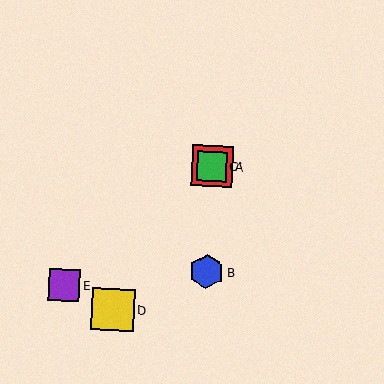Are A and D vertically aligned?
No, A is at x≈212 and D is at x≈113.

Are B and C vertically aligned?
Yes, both are at x≈207.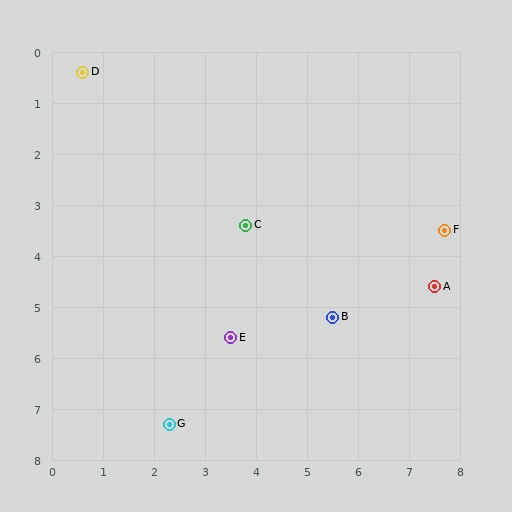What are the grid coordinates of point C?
Point C is at approximately (3.8, 3.4).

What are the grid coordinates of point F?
Point F is at approximately (7.7, 3.5).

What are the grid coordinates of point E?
Point E is at approximately (3.5, 5.6).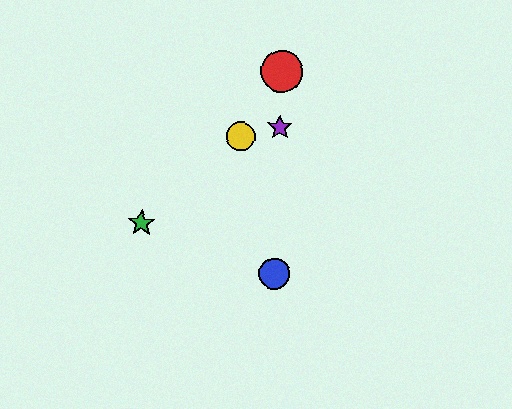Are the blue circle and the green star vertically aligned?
No, the blue circle is at x≈274 and the green star is at x≈141.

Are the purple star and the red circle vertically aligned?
Yes, both are at x≈280.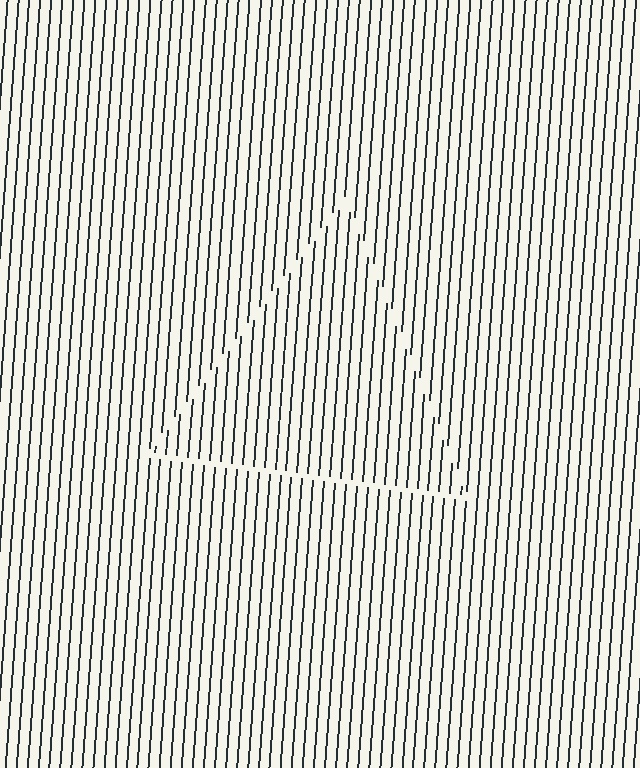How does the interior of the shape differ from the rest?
The interior of the shape contains the same grating, shifted by half a period — the contour is defined by the phase discontinuity where line-ends from the inner and outer gratings abut.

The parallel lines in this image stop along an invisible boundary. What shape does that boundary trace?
An illusory triangle. The interior of the shape contains the same grating, shifted by half a period — the contour is defined by the phase discontinuity where line-ends from the inner and outer gratings abut.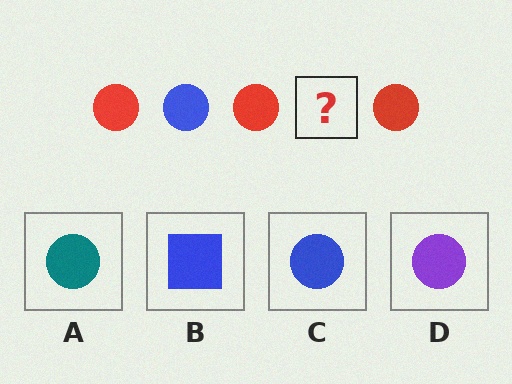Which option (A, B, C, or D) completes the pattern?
C.